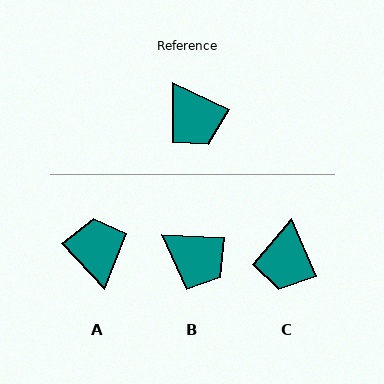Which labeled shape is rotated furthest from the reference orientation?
A, about 158 degrees away.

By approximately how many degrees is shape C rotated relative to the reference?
Approximately 41 degrees clockwise.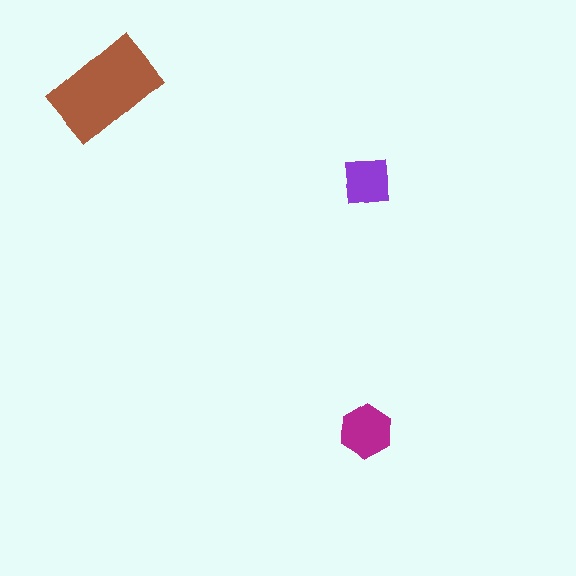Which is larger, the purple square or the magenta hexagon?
The magenta hexagon.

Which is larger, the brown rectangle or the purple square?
The brown rectangle.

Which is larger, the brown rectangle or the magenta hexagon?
The brown rectangle.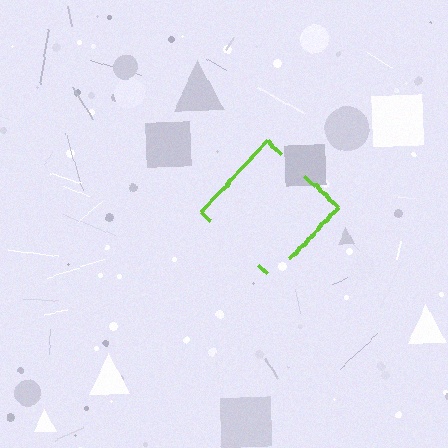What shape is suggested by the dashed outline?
The dashed outline suggests a diamond.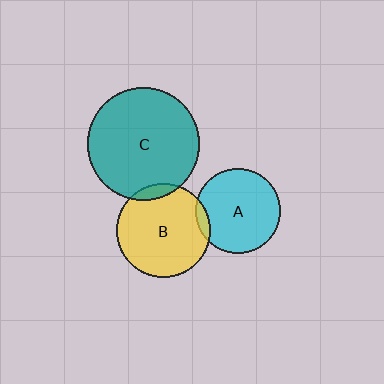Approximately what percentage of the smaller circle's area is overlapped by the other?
Approximately 10%.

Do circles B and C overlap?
Yes.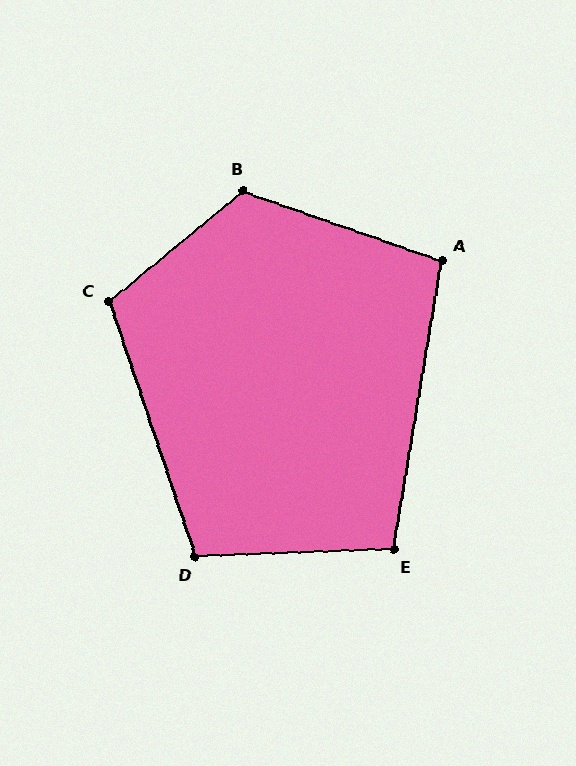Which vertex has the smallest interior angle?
A, at approximately 100 degrees.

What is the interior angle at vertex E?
Approximately 102 degrees (obtuse).